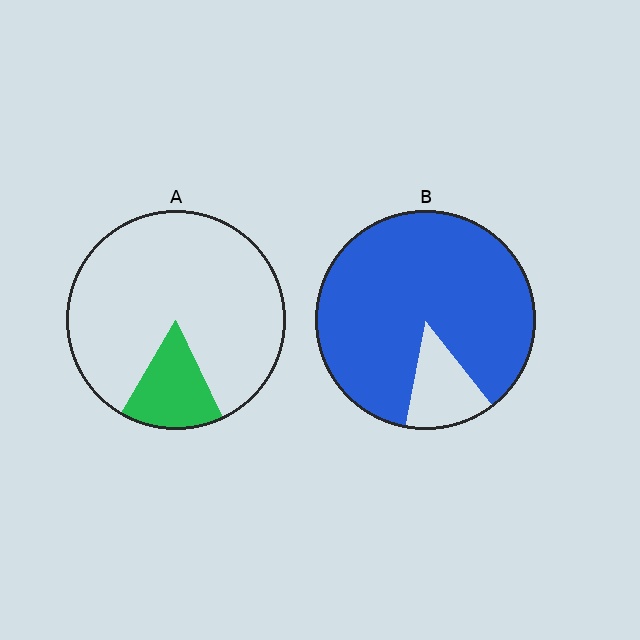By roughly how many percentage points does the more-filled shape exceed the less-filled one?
By roughly 70 percentage points (B over A).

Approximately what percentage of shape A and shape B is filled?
A is approximately 15% and B is approximately 85%.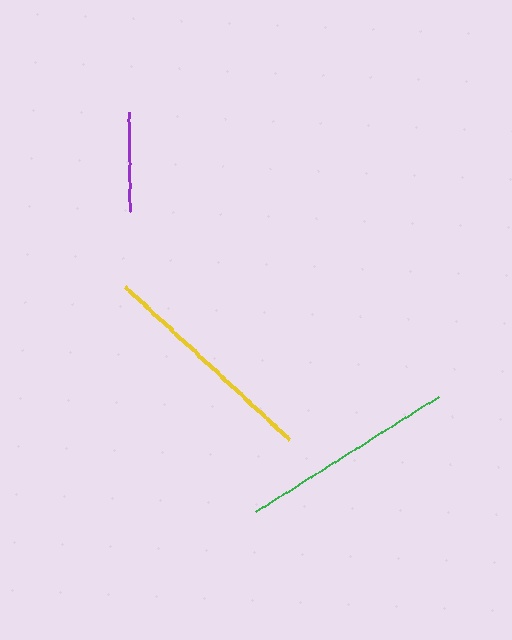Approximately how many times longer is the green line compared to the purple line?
The green line is approximately 2.2 times the length of the purple line.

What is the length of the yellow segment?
The yellow segment is approximately 223 pixels long.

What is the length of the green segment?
The green segment is approximately 216 pixels long.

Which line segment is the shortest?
The purple line is the shortest at approximately 100 pixels.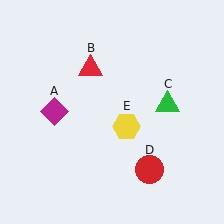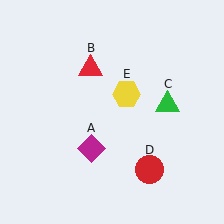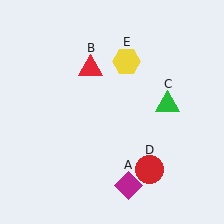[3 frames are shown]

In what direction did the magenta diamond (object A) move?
The magenta diamond (object A) moved down and to the right.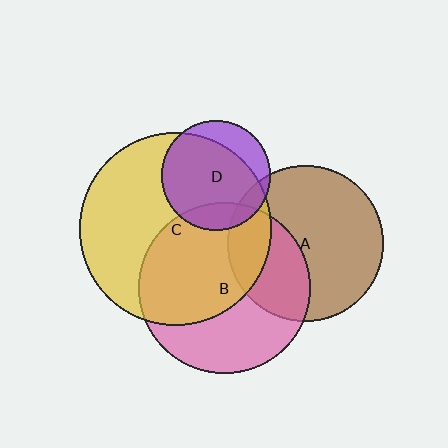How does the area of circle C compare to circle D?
Approximately 3.1 times.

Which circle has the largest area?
Circle C (yellow).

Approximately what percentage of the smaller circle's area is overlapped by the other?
Approximately 15%.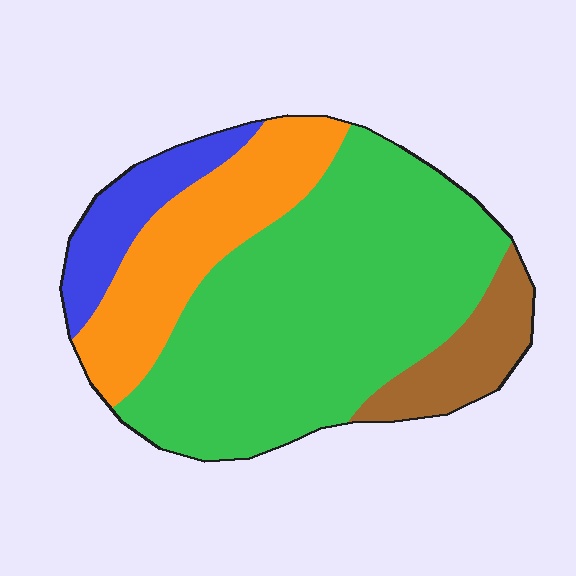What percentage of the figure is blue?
Blue covers around 10% of the figure.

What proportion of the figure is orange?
Orange takes up about one fifth (1/5) of the figure.